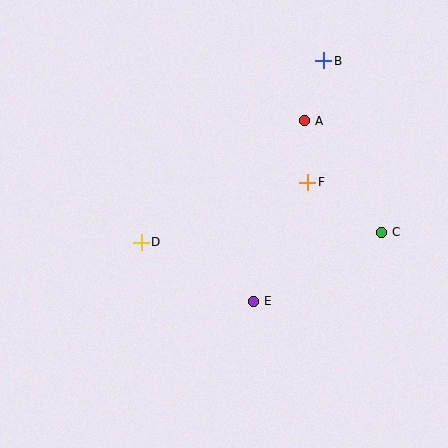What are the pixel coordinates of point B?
Point B is at (324, 61).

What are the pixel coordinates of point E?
Point E is at (254, 301).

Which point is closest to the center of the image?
Point E at (254, 301) is closest to the center.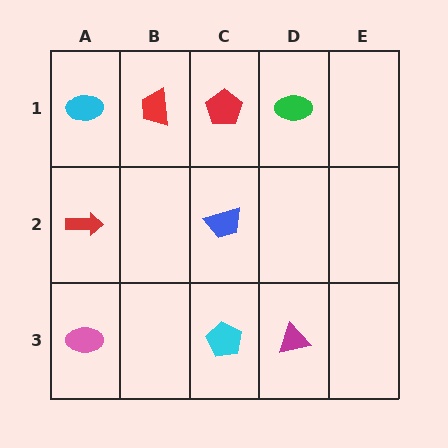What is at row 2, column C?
A blue trapezoid.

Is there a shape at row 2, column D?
No, that cell is empty.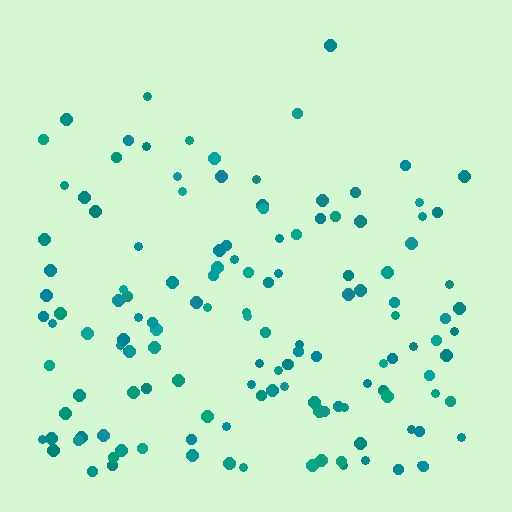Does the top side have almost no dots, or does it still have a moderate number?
Still a moderate number, just noticeably fewer than the bottom.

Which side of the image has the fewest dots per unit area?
The top.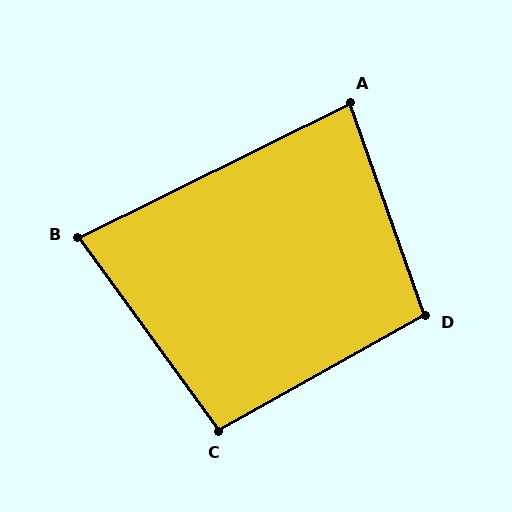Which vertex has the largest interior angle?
D, at approximately 100 degrees.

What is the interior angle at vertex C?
Approximately 97 degrees (obtuse).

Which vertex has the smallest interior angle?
B, at approximately 80 degrees.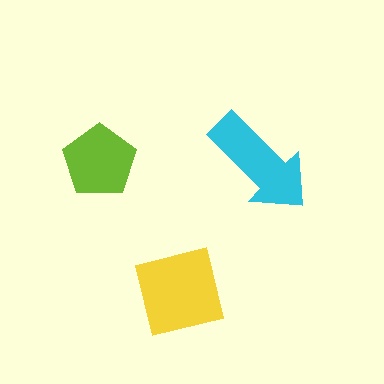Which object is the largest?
The yellow square.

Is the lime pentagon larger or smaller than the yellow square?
Smaller.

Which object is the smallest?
The lime pentagon.